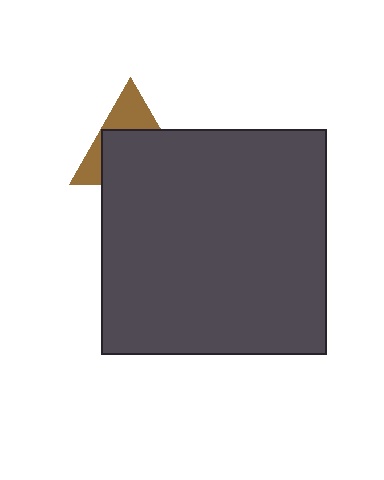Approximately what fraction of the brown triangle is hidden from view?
Roughly 62% of the brown triangle is hidden behind the dark gray square.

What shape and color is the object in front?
The object in front is a dark gray square.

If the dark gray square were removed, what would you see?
You would see the complete brown triangle.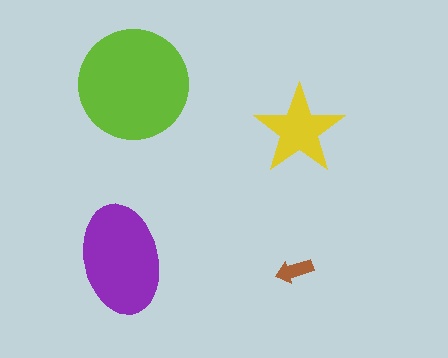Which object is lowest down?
The brown arrow is bottommost.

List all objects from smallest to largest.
The brown arrow, the yellow star, the purple ellipse, the lime circle.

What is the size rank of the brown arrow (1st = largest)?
4th.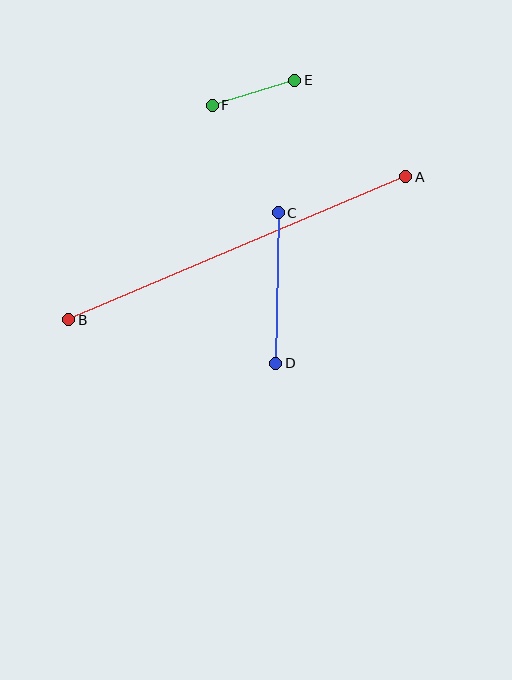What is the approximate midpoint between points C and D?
The midpoint is at approximately (277, 288) pixels.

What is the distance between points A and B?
The distance is approximately 366 pixels.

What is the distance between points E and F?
The distance is approximately 86 pixels.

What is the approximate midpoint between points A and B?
The midpoint is at approximately (237, 248) pixels.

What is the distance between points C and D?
The distance is approximately 150 pixels.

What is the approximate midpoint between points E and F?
The midpoint is at approximately (254, 93) pixels.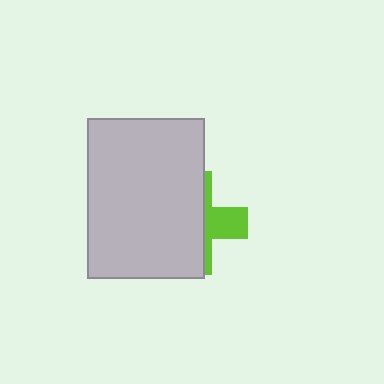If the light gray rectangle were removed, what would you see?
You would see the complete lime cross.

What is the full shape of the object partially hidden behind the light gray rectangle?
The partially hidden object is a lime cross.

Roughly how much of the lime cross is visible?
A small part of it is visible (roughly 32%).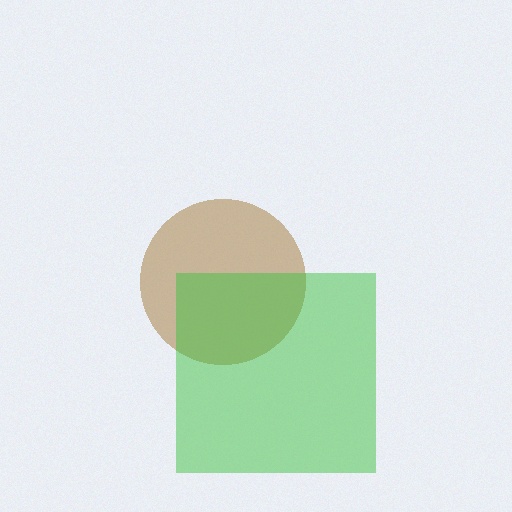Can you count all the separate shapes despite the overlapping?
Yes, there are 2 separate shapes.